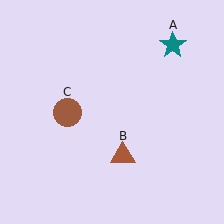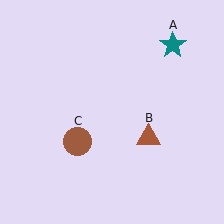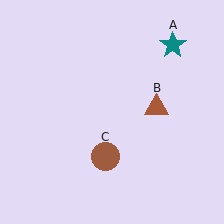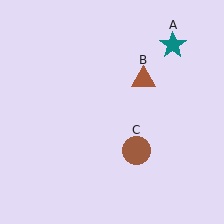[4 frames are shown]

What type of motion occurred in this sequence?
The brown triangle (object B), brown circle (object C) rotated counterclockwise around the center of the scene.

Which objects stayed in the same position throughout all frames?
Teal star (object A) remained stationary.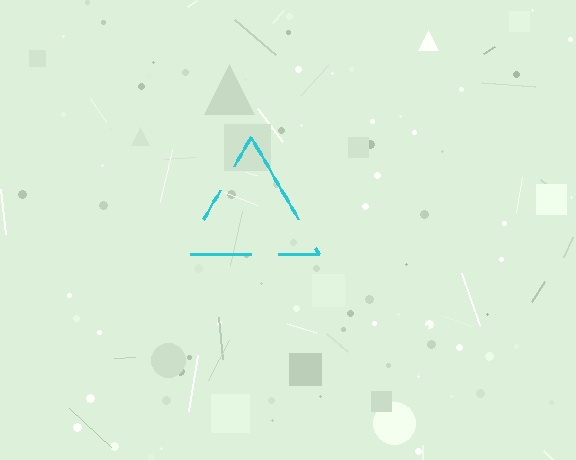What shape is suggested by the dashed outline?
The dashed outline suggests a triangle.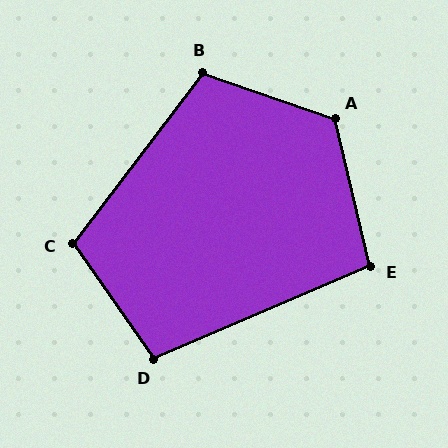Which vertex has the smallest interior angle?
E, at approximately 100 degrees.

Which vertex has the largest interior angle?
A, at approximately 123 degrees.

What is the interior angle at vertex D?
Approximately 102 degrees (obtuse).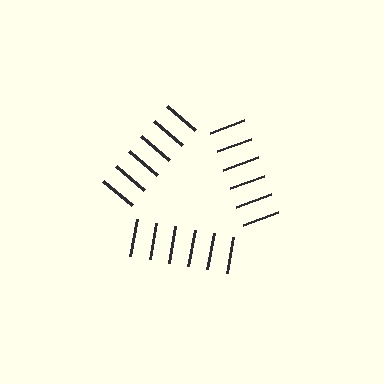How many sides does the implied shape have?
3 sides — the line-ends trace a triangle.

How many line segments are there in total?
18 — 6 along each of the 3 edges.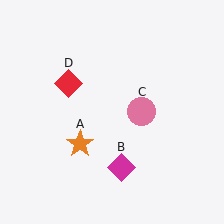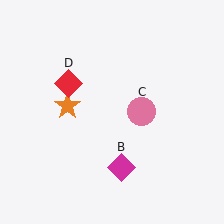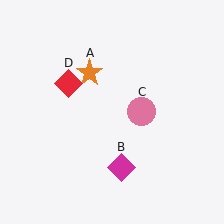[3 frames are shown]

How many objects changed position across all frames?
1 object changed position: orange star (object A).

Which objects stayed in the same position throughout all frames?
Magenta diamond (object B) and pink circle (object C) and red diamond (object D) remained stationary.